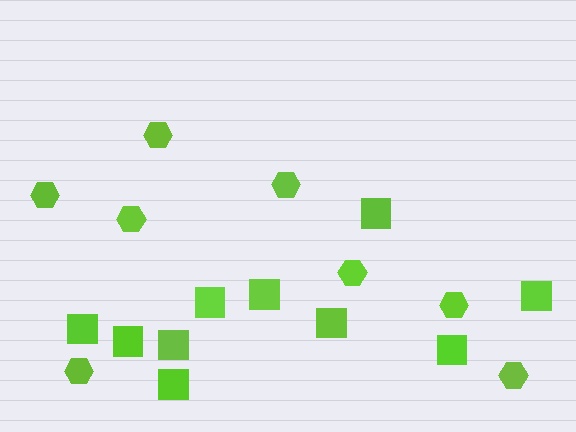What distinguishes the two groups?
There are 2 groups: one group of squares (10) and one group of hexagons (8).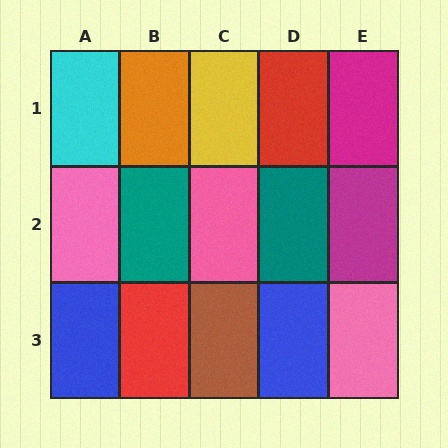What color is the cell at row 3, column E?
Pink.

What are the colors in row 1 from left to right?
Cyan, orange, yellow, red, magenta.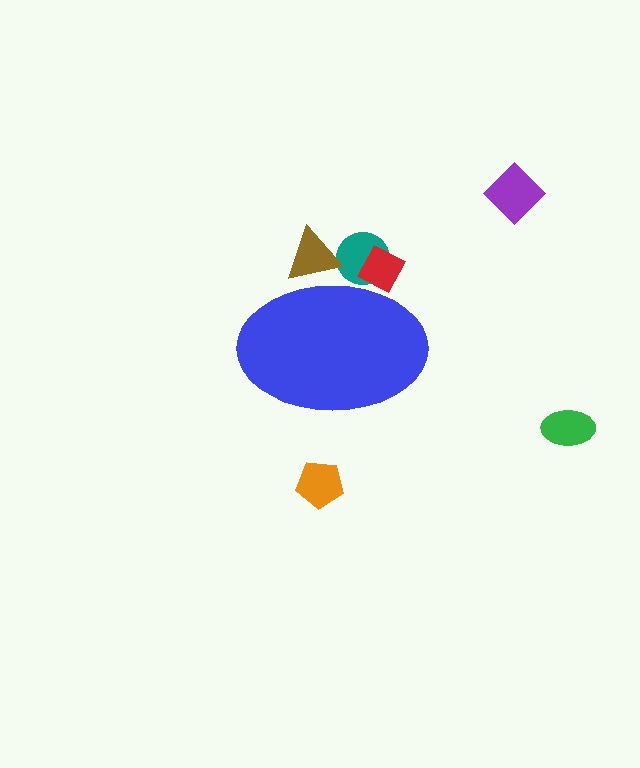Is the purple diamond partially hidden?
No, the purple diamond is fully visible.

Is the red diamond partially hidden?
Yes, the red diamond is partially hidden behind the blue ellipse.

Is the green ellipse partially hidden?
No, the green ellipse is fully visible.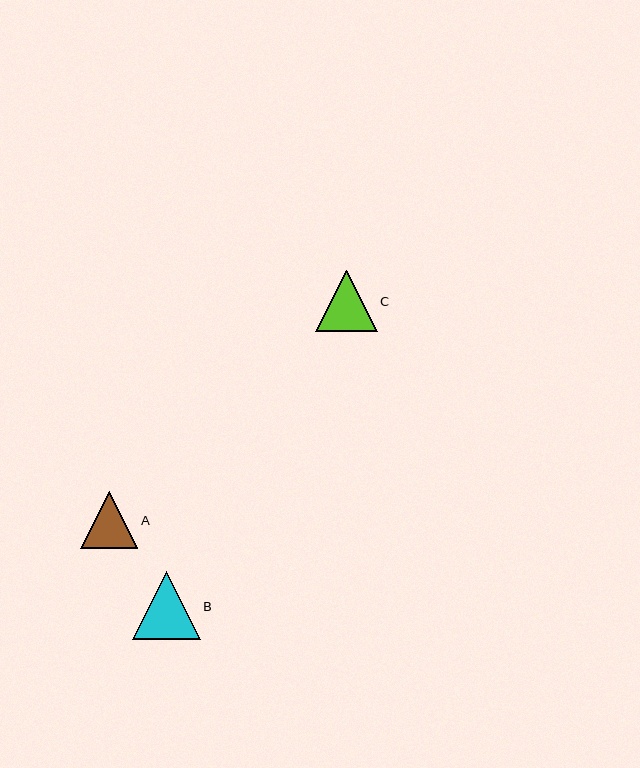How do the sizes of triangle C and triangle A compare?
Triangle C and triangle A are approximately the same size.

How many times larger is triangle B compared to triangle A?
Triangle B is approximately 1.2 times the size of triangle A.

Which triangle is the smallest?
Triangle A is the smallest with a size of approximately 57 pixels.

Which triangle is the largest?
Triangle B is the largest with a size of approximately 68 pixels.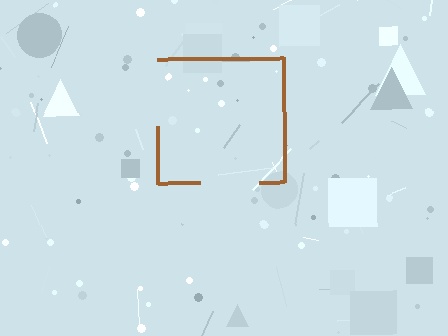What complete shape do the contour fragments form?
The contour fragments form a square.